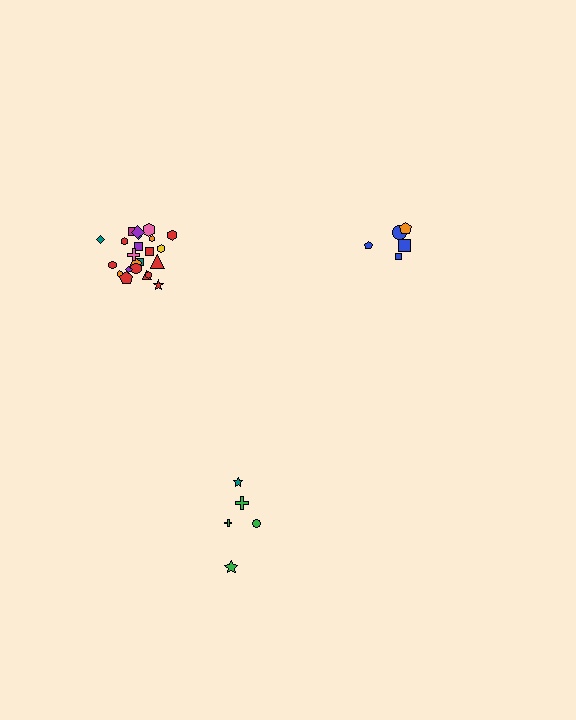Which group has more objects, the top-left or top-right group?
The top-left group.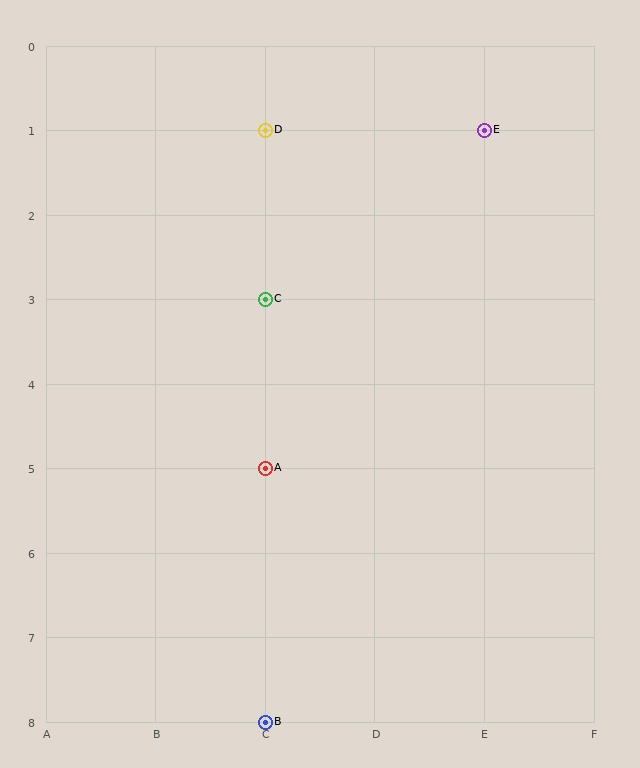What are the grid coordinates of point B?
Point B is at grid coordinates (C, 8).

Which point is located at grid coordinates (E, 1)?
Point E is at (E, 1).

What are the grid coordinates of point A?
Point A is at grid coordinates (C, 5).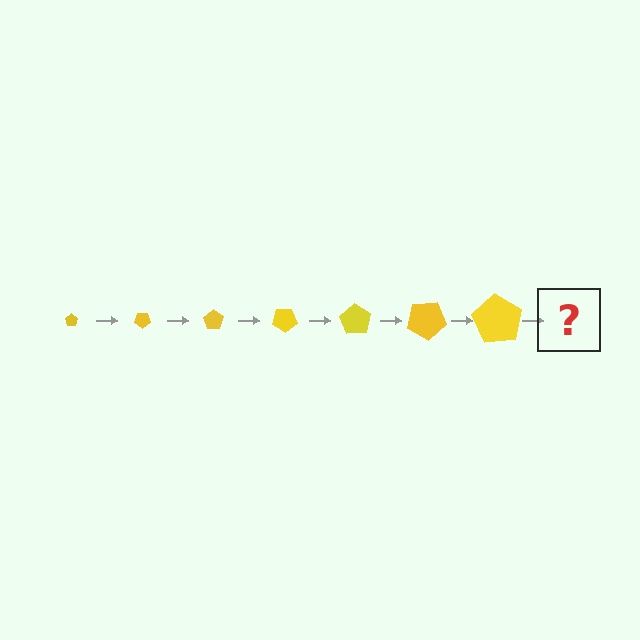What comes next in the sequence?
The next element should be a pentagon, larger than the previous one and rotated 245 degrees from the start.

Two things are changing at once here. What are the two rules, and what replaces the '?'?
The two rules are that the pentagon grows larger each step and it rotates 35 degrees each step. The '?' should be a pentagon, larger than the previous one and rotated 245 degrees from the start.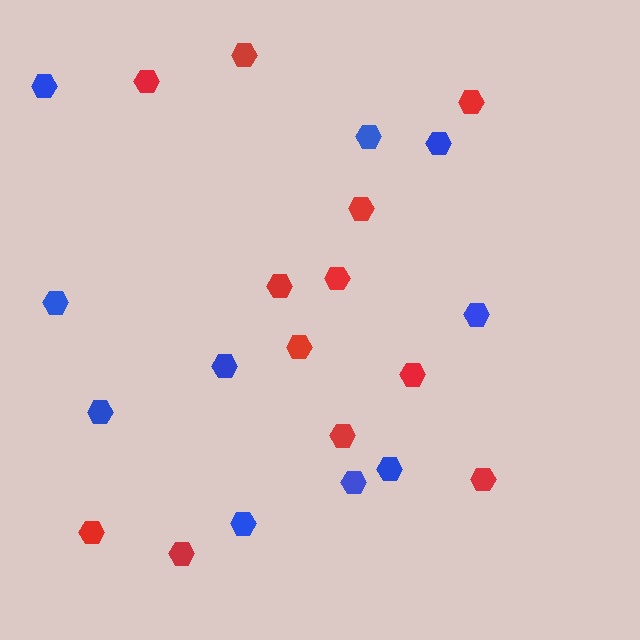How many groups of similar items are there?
There are 2 groups: one group of red hexagons (12) and one group of blue hexagons (10).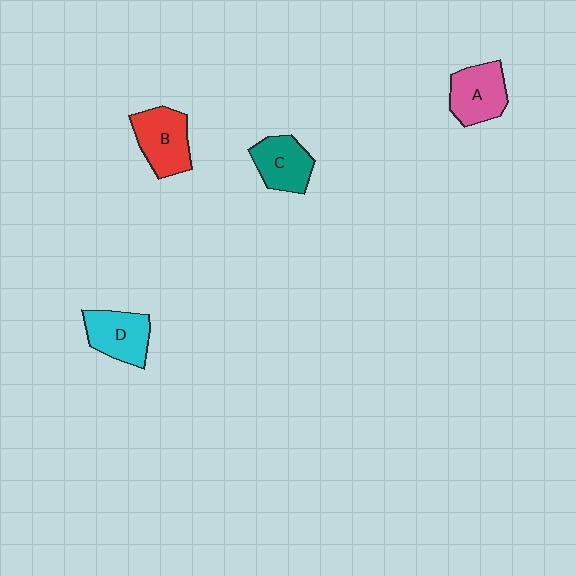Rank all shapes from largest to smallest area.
From largest to smallest: B (red), A (pink), D (cyan), C (teal).